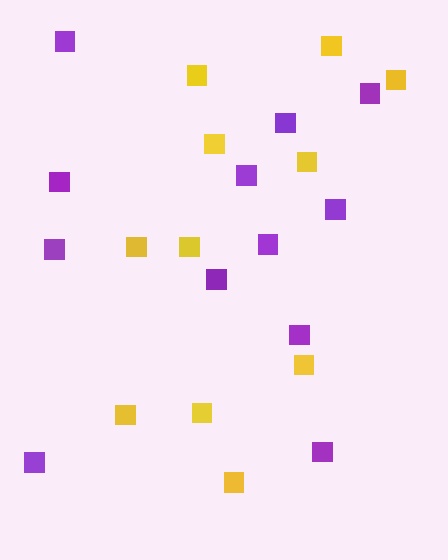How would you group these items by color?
There are 2 groups: one group of purple squares (12) and one group of yellow squares (11).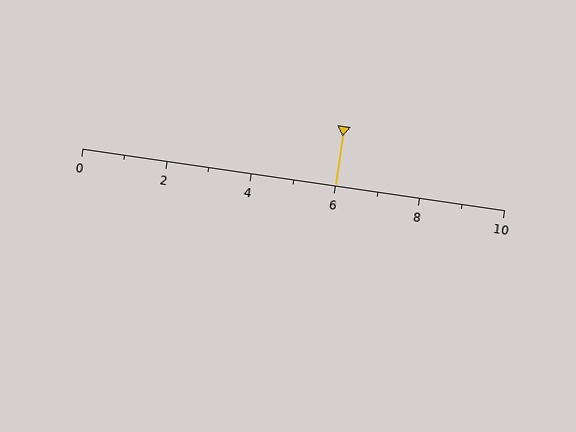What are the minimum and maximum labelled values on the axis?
The axis runs from 0 to 10.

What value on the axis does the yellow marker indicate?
The marker indicates approximately 6.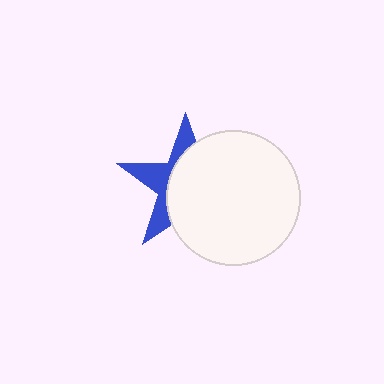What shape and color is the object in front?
The object in front is a white circle.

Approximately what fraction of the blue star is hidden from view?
Roughly 64% of the blue star is hidden behind the white circle.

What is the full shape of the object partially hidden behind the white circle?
The partially hidden object is a blue star.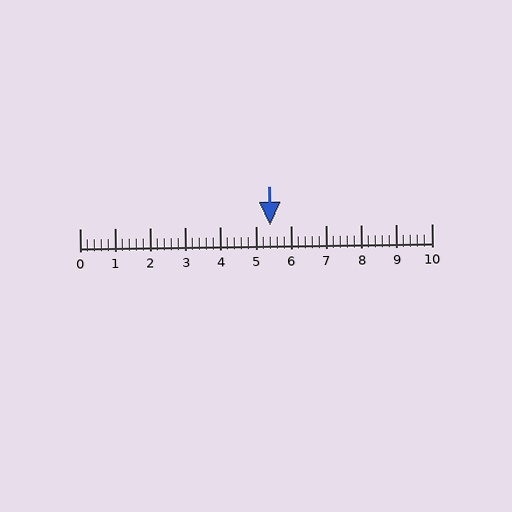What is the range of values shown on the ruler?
The ruler shows values from 0 to 10.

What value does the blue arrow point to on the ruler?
The blue arrow points to approximately 5.4.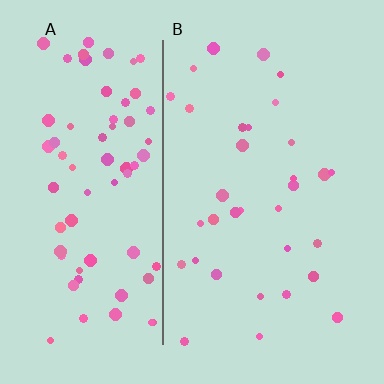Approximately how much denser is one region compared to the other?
Approximately 2.3× — region A over region B.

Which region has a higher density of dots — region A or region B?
A (the left).